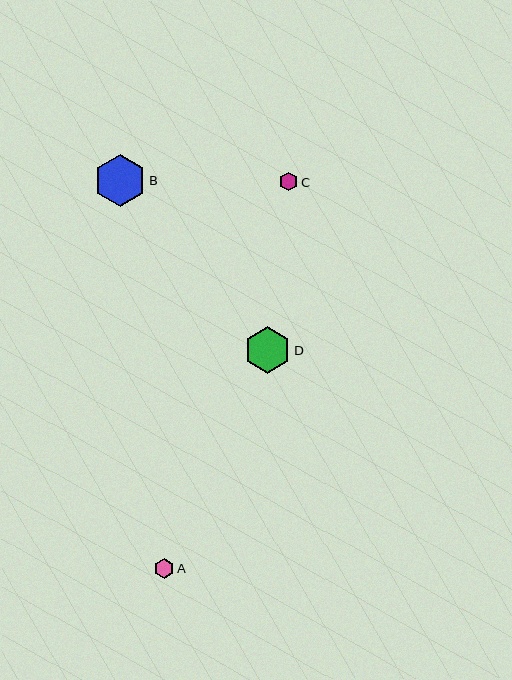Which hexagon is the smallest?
Hexagon C is the smallest with a size of approximately 19 pixels.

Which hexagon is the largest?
Hexagon B is the largest with a size of approximately 52 pixels.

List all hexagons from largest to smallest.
From largest to smallest: B, D, A, C.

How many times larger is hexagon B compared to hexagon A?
Hexagon B is approximately 2.6 times the size of hexagon A.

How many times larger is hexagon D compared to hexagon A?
Hexagon D is approximately 2.3 times the size of hexagon A.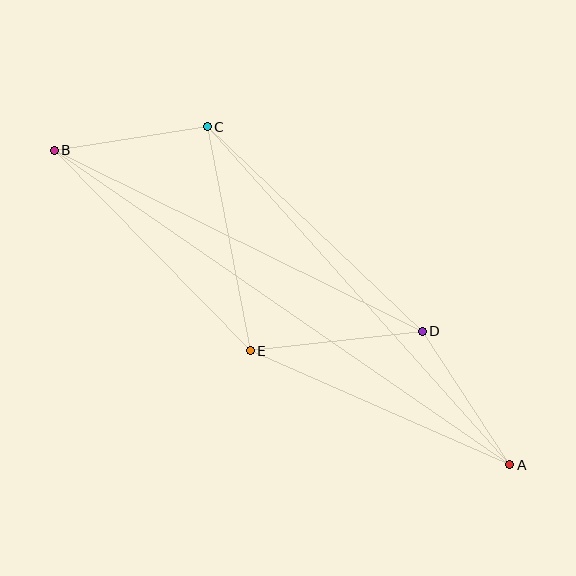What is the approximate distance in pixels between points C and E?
The distance between C and E is approximately 228 pixels.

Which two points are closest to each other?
Points B and C are closest to each other.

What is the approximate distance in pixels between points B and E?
The distance between B and E is approximately 281 pixels.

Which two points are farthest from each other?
Points A and B are farthest from each other.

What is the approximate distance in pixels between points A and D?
The distance between A and D is approximately 159 pixels.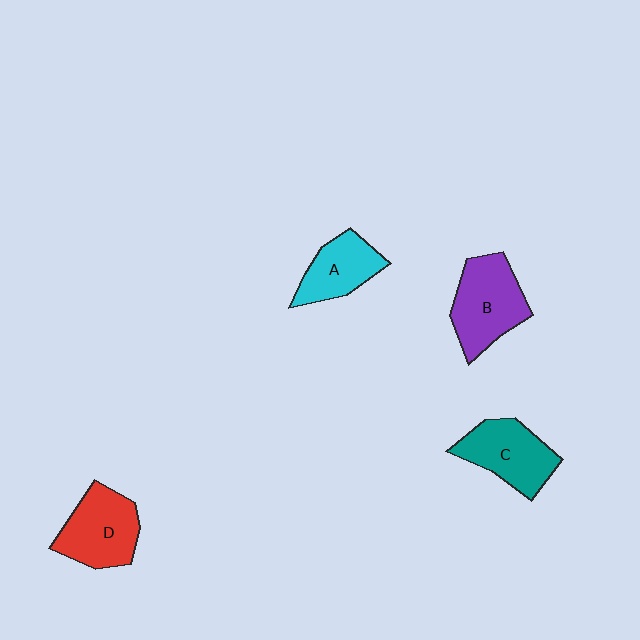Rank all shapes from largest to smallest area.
From largest to smallest: B (purple), D (red), C (teal), A (cyan).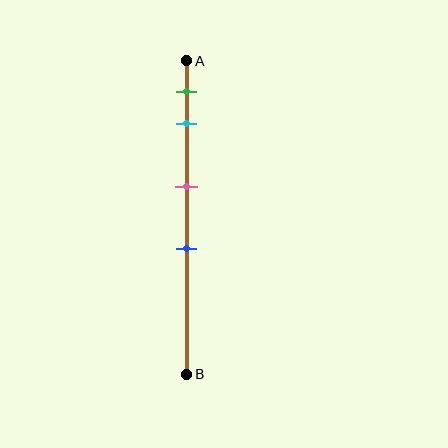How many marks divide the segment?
There are 4 marks dividing the segment.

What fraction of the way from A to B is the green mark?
The green mark is approximately 10% (0.1) of the way from A to B.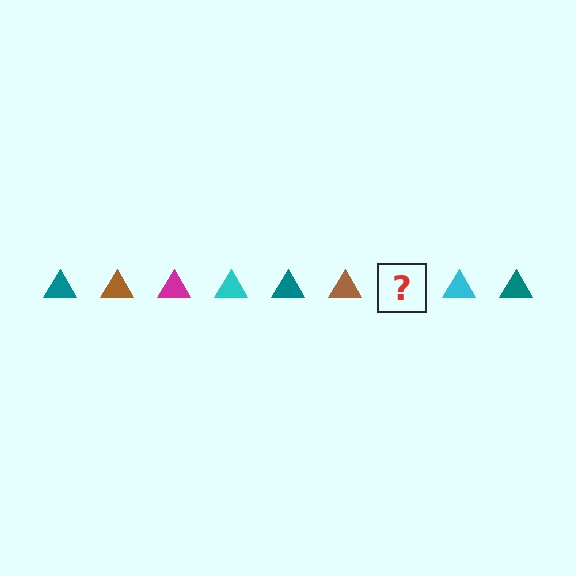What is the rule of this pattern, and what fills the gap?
The rule is that the pattern cycles through teal, brown, magenta, cyan triangles. The gap should be filled with a magenta triangle.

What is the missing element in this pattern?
The missing element is a magenta triangle.